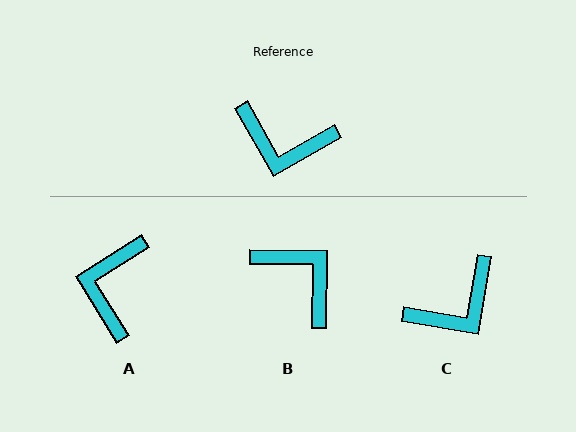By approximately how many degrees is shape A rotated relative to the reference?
Approximately 87 degrees clockwise.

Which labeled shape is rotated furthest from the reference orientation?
B, about 150 degrees away.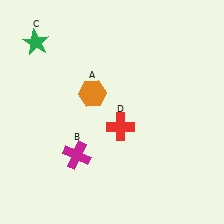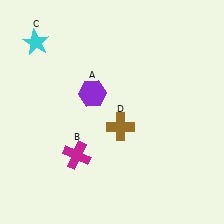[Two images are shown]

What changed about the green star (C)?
In Image 1, C is green. In Image 2, it changed to cyan.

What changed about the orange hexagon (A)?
In Image 1, A is orange. In Image 2, it changed to purple.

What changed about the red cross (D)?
In Image 1, D is red. In Image 2, it changed to brown.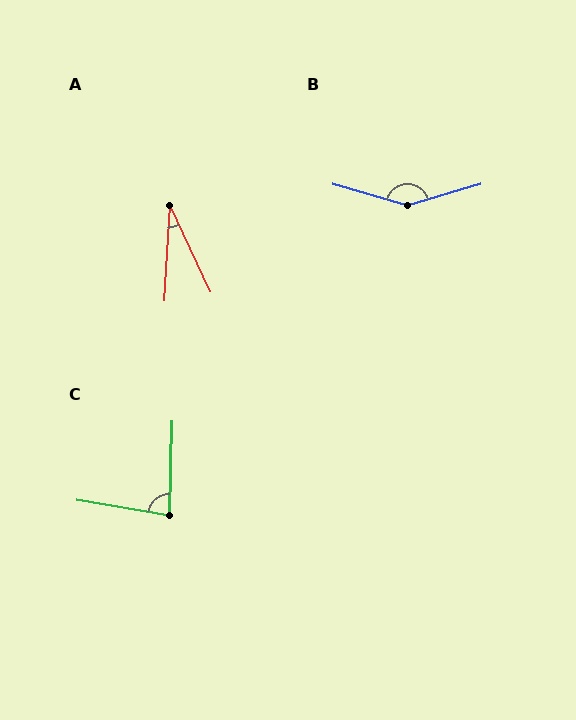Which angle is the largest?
B, at approximately 148 degrees.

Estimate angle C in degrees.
Approximately 82 degrees.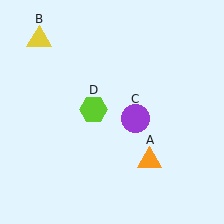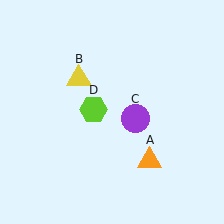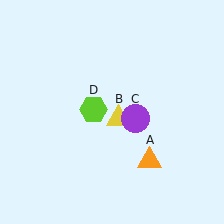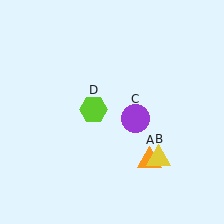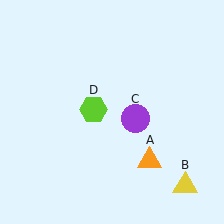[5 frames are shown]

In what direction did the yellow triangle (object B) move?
The yellow triangle (object B) moved down and to the right.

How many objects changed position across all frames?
1 object changed position: yellow triangle (object B).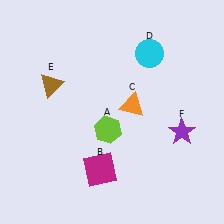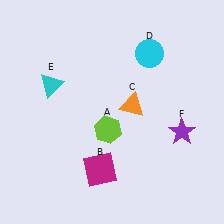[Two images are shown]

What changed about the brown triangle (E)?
In Image 1, E is brown. In Image 2, it changed to cyan.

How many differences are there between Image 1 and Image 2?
There is 1 difference between the two images.